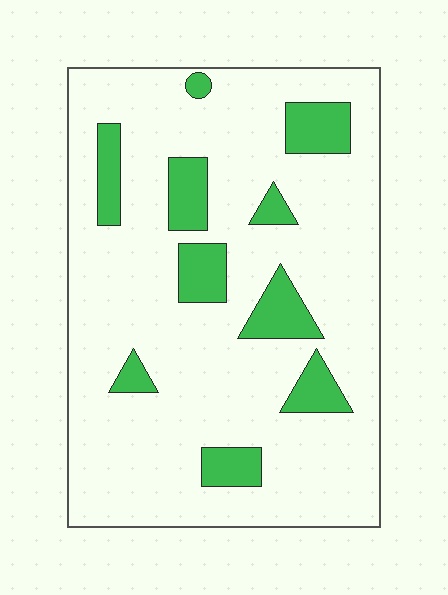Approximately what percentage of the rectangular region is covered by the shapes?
Approximately 15%.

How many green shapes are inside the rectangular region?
10.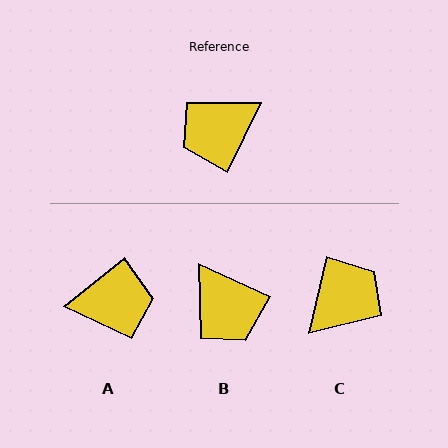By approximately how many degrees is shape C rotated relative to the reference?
Approximately 167 degrees clockwise.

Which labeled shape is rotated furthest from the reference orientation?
C, about 167 degrees away.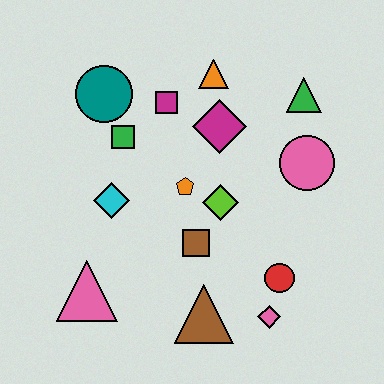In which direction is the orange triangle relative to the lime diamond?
The orange triangle is above the lime diamond.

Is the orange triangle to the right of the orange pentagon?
Yes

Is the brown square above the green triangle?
No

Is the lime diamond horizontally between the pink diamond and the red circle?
No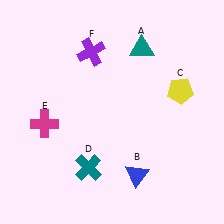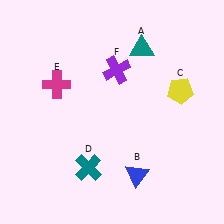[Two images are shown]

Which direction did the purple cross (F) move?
The purple cross (F) moved right.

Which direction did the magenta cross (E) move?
The magenta cross (E) moved up.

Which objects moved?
The objects that moved are: the magenta cross (E), the purple cross (F).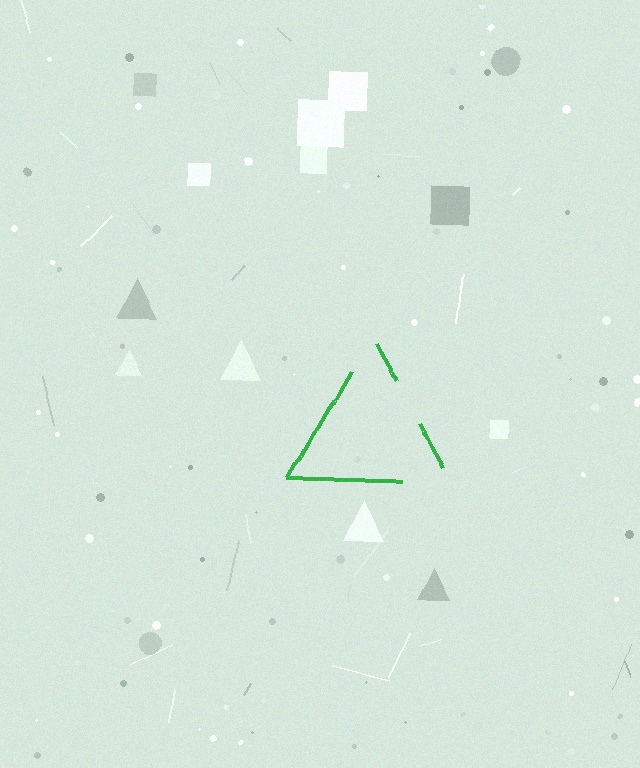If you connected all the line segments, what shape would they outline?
They would outline a triangle.